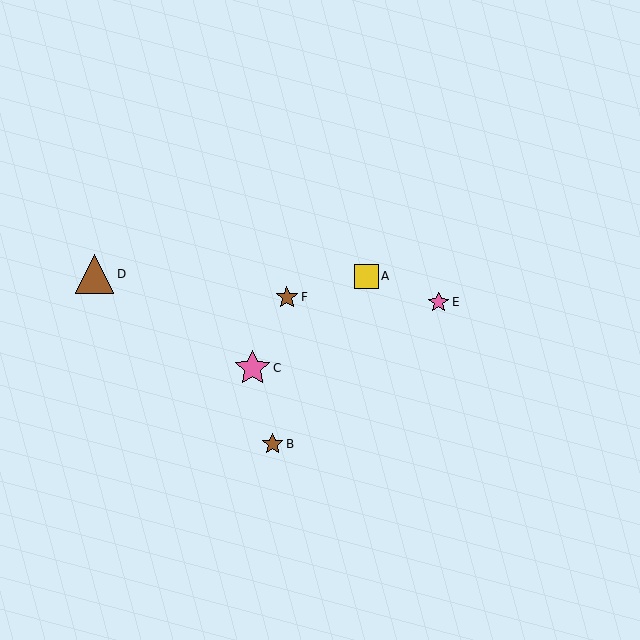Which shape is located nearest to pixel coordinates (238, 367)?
The pink star (labeled C) at (253, 368) is nearest to that location.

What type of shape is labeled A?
Shape A is a yellow square.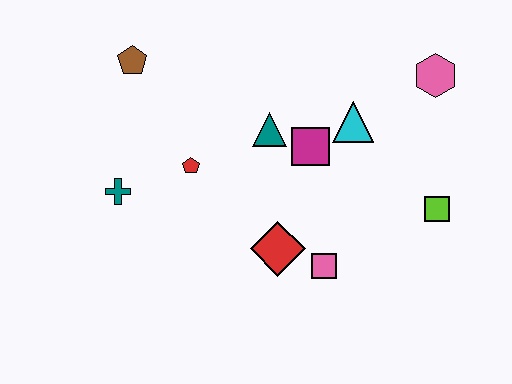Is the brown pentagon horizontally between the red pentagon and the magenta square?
No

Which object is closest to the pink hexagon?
The cyan triangle is closest to the pink hexagon.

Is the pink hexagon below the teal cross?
No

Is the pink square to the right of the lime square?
No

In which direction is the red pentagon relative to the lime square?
The red pentagon is to the left of the lime square.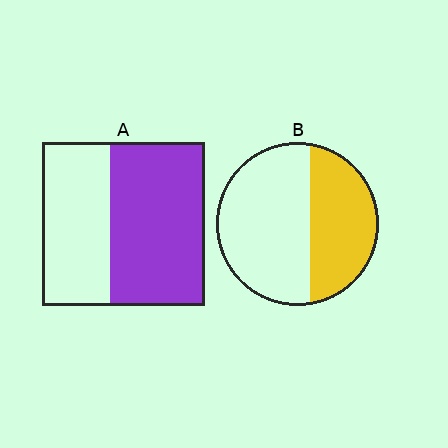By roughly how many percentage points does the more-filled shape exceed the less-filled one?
By roughly 20 percentage points (A over B).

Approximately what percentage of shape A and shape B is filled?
A is approximately 60% and B is approximately 40%.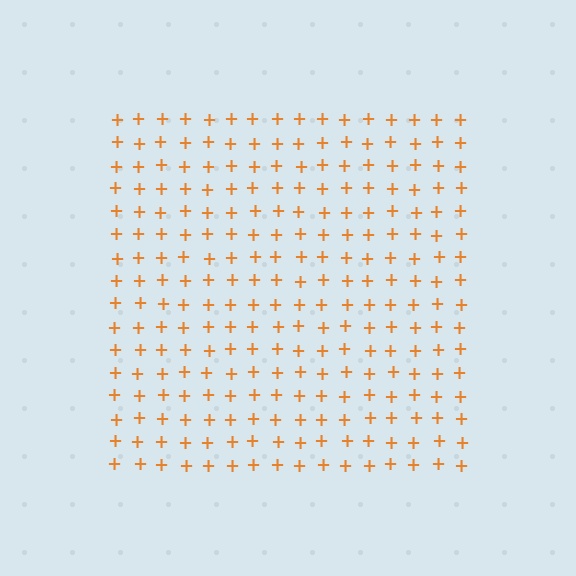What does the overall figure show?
The overall figure shows a square.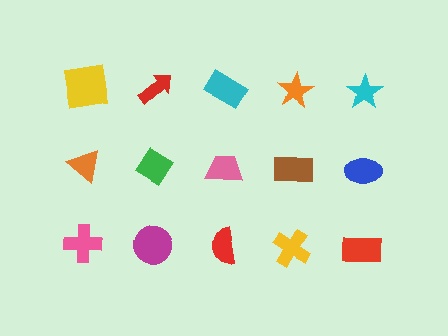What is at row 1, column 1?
A yellow square.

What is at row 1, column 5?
A cyan star.